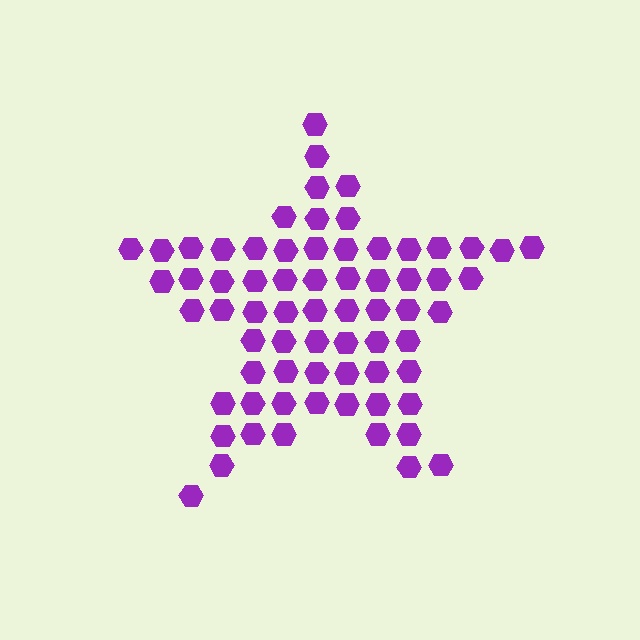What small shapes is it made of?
It is made of small hexagons.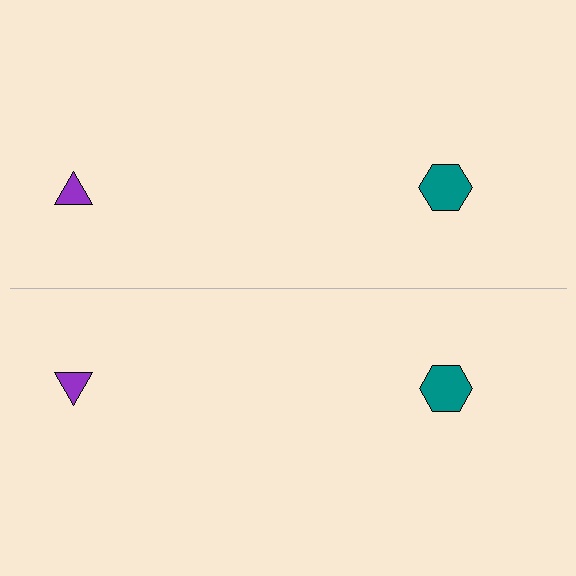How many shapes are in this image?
There are 4 shapes in this image.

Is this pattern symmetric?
Yes, this pattern has bilateral (reflection) symmetry.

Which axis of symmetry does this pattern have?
The pattern has a horizontal axis of symmetry running through the center of the image.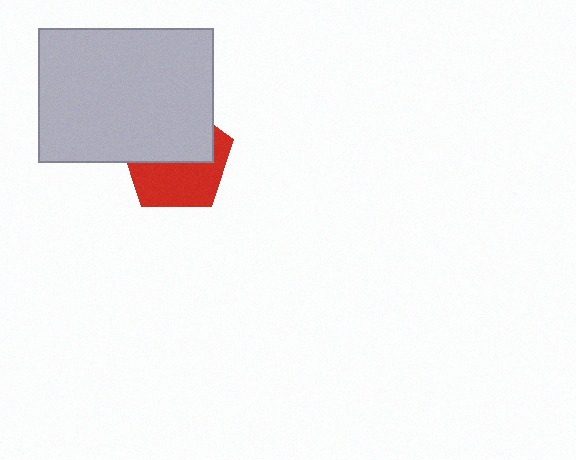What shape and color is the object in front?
The object in front is a light gray rectangle.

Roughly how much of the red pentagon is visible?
About half of it is visible (roughly 49%).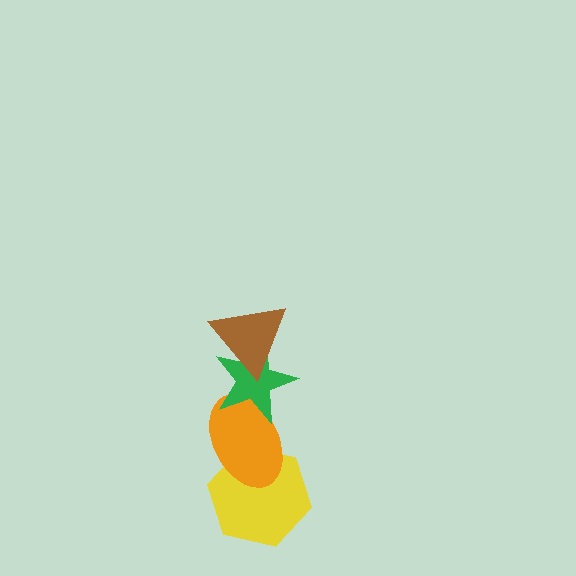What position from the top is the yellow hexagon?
The yellow hexagon is 4th from the top.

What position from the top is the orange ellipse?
The orange ellipse is 3rd from the top.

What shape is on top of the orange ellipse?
The green star is on top of the orange ellipse.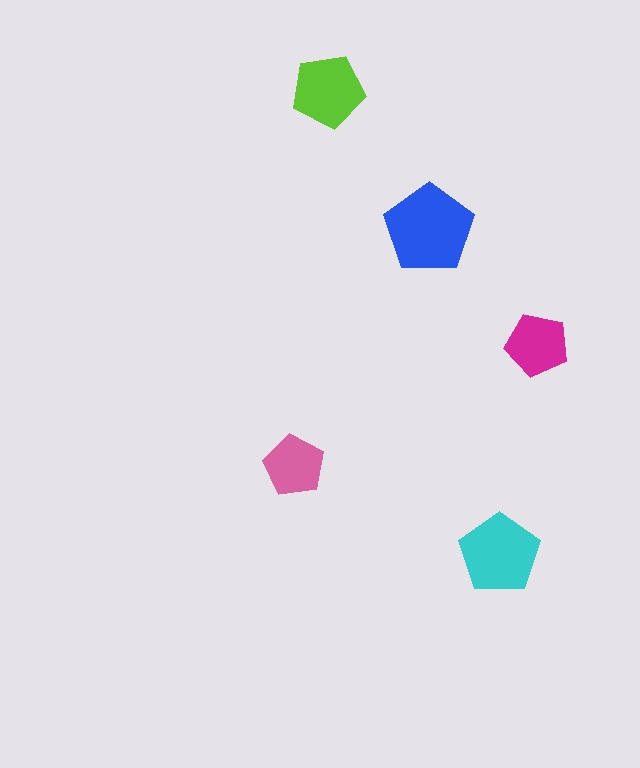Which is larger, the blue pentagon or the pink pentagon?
The blue one.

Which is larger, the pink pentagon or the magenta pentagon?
The magenta one.